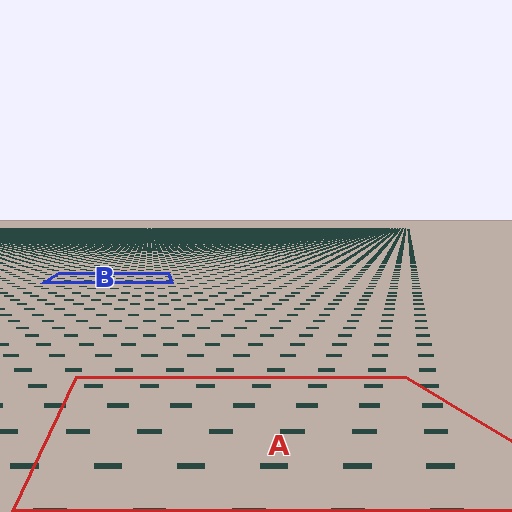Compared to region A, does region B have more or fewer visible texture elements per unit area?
Region B has more texture elements per unit area — they are packed more densely because it is farther away.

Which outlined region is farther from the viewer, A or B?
Region B is farther from the viewer — the texture elements inside it appear smaller and more densely packed.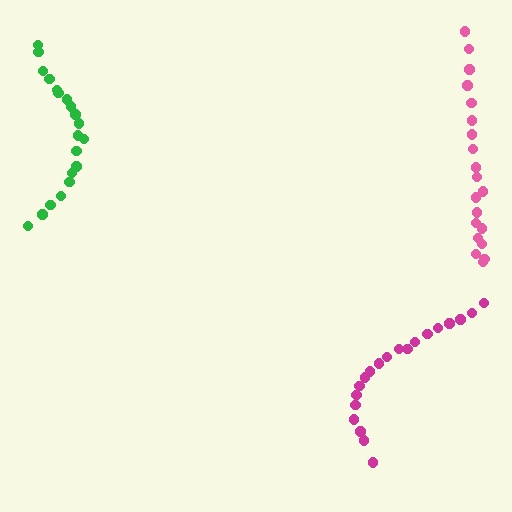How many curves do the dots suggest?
There are 3 distinct paths.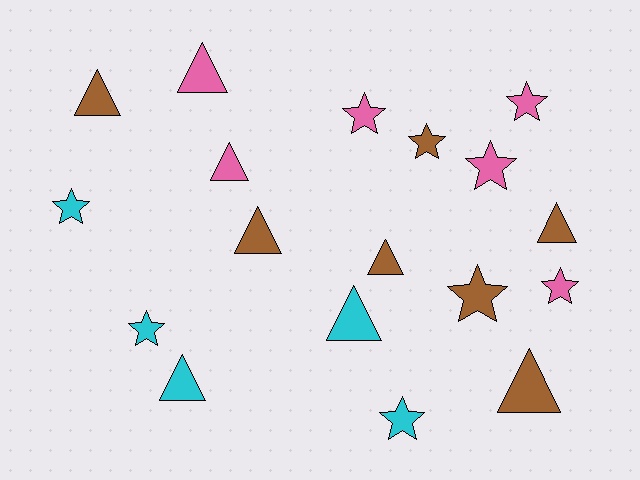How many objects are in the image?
There are 18 objects.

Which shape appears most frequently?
Triangle, with 9 objects.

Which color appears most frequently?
Brown, with 7 objects.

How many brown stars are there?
There are 2 brown stars.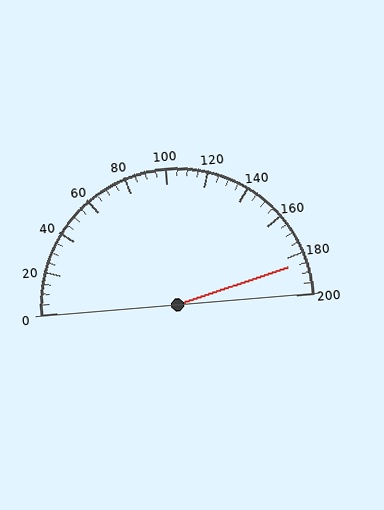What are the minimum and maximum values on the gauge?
The gauge ranges from 0 to 200.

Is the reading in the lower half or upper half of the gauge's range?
The reading is in the upper half of the range (0 to 200).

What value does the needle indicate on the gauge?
The needle indicates approximately 185.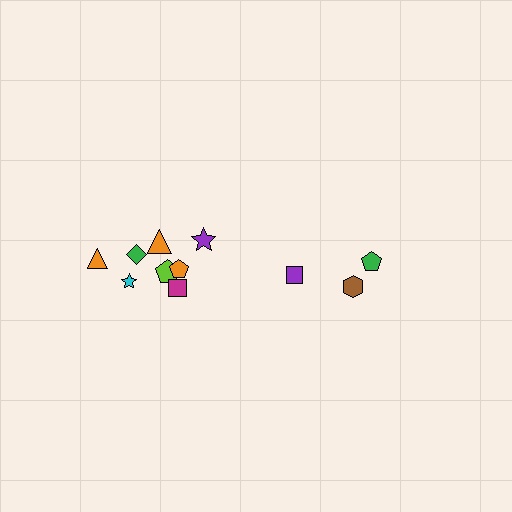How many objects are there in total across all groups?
There are 11 objects.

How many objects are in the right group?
There are 3 objects.